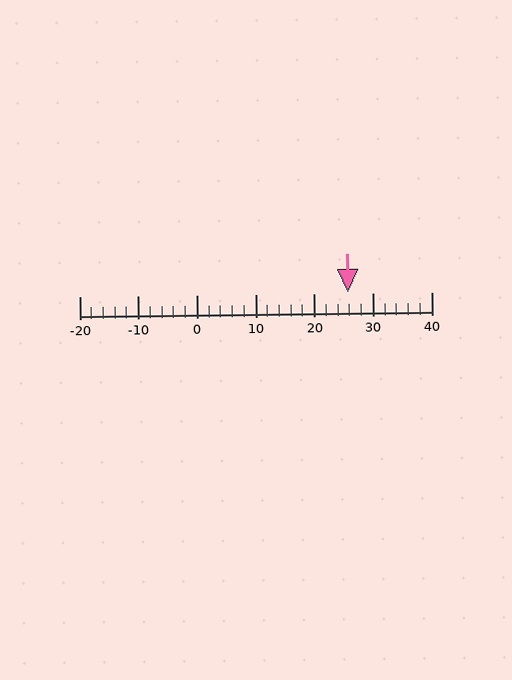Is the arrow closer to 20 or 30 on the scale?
The arrow is closer to 30.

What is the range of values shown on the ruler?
The ruler shows values from -20 to 40.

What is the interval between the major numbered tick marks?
The major tick marks are spaced 10 units apart.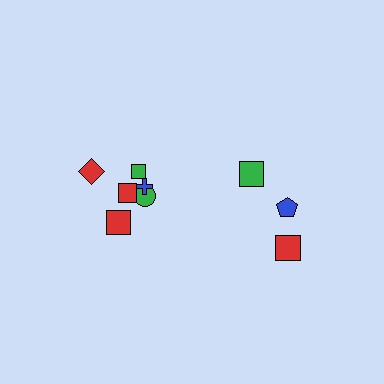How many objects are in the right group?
There are 3 objects.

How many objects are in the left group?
There are 6 objects.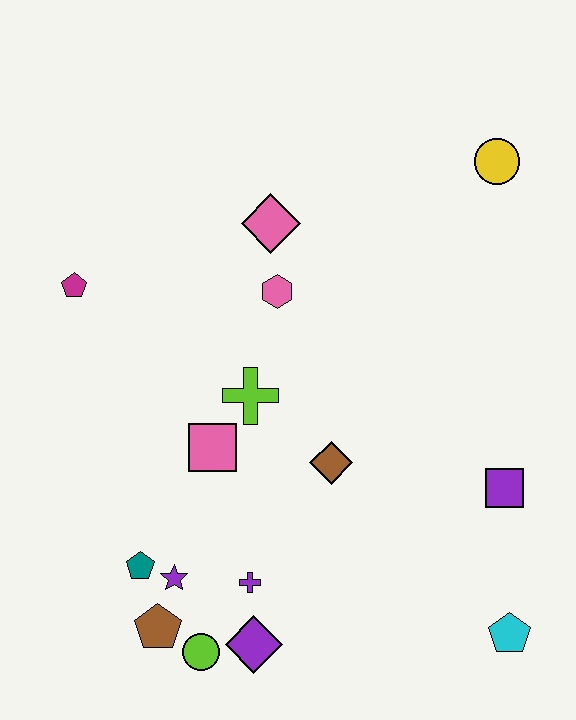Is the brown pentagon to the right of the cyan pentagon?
No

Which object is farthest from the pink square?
The yellow circle is farthest from the pink square.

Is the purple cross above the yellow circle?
No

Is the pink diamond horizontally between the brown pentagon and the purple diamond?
No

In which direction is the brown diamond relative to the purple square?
The brown diamond is to the left of the purple square.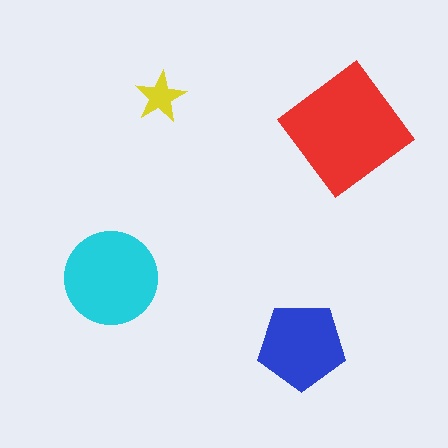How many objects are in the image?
There are 4 objects in the image.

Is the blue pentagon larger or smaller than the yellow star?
Larger.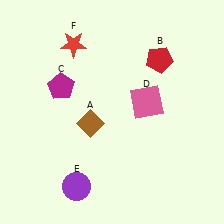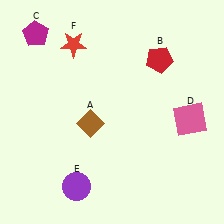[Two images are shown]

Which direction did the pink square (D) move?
The pink square (D) moved right.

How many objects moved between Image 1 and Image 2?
2 objects moved between the two images.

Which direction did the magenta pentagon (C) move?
The magenta pentagon (C) moved up.